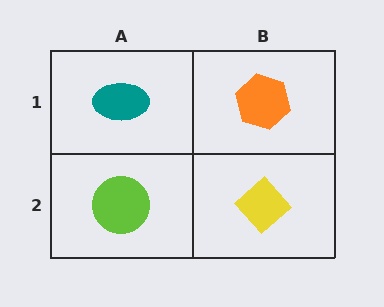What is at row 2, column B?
A yellow diamond.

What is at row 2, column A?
A lime circle.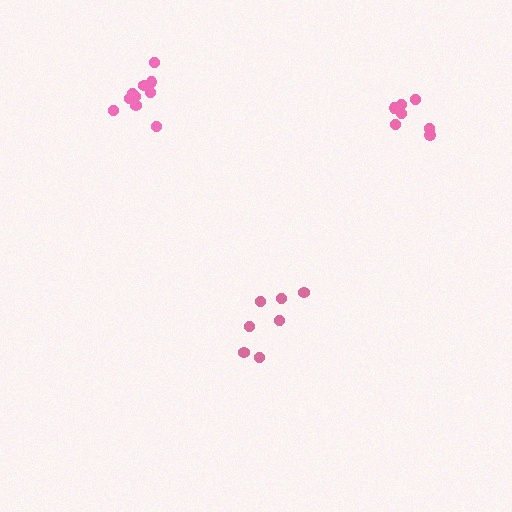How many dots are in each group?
Group 1: 7 dots, Group 2: 7 dots, Group 3: 10 dots (24 total).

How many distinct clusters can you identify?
There are 3 distinct clusters.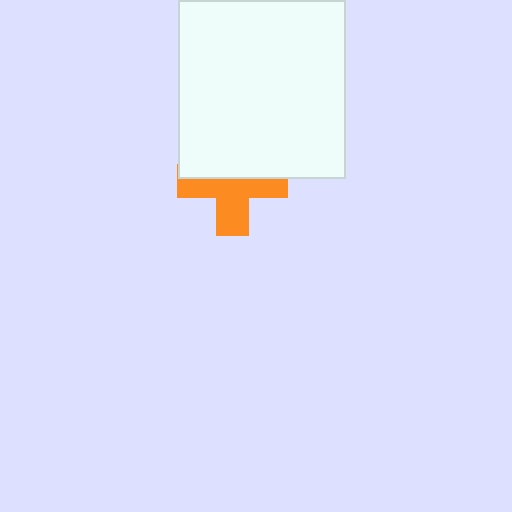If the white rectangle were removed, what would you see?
You would see the complete orange cross.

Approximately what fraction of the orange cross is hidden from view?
Roughly 48% of the orange cross is hidden behind the white rectangle.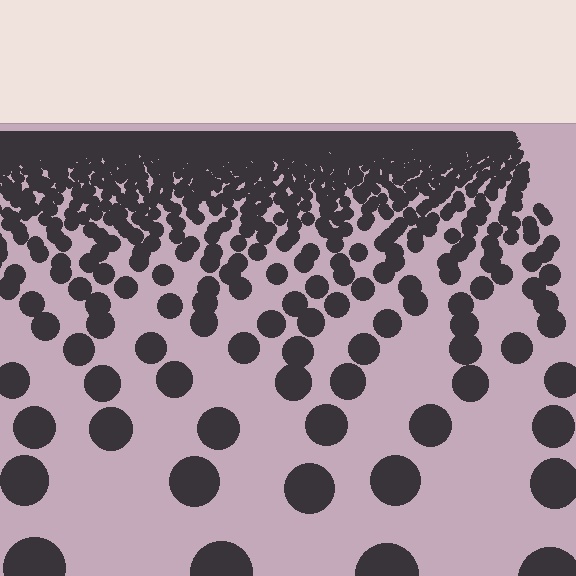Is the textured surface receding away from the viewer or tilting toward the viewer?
The surface is receding away from the viewer. Texture elements get smaller and denser toward the top.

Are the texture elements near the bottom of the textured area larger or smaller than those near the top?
Larger. Near the bottom, elements are closer to the viewer and appear at a bigger on-screen size.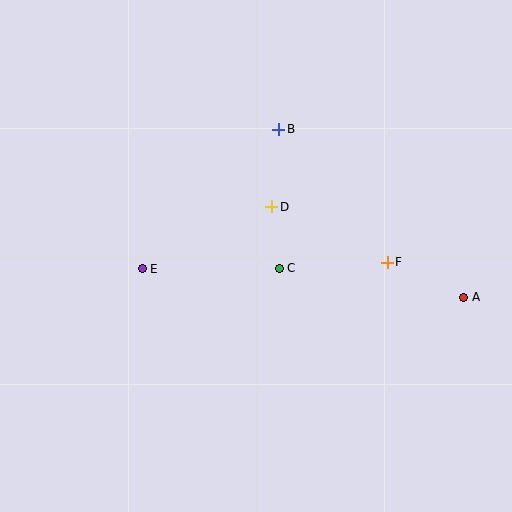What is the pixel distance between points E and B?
The distance between E and B is 195 pixels.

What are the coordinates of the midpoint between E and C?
The midpoint between E and C is at (211, 268).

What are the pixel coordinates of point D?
Point D is at (272, 207).